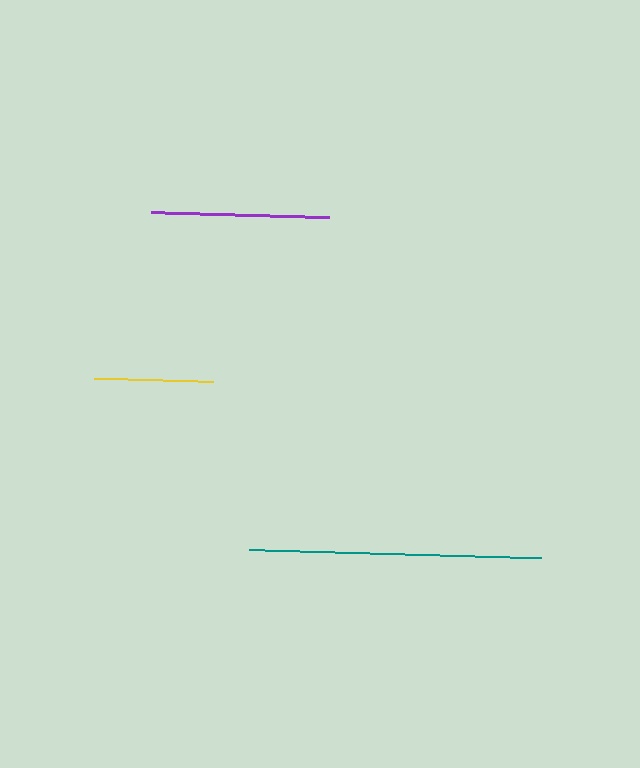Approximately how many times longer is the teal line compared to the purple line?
The teal line is approximately 1.6 times the length of the purple line.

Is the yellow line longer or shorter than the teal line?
The teal line is longer than the yellow line.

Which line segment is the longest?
The teal line is the longest at approximately 293 pixels.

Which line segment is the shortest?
The yellow line is the shortest at approximately 119 pixels.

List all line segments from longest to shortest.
From longest to shortest: teal, purple, yellow.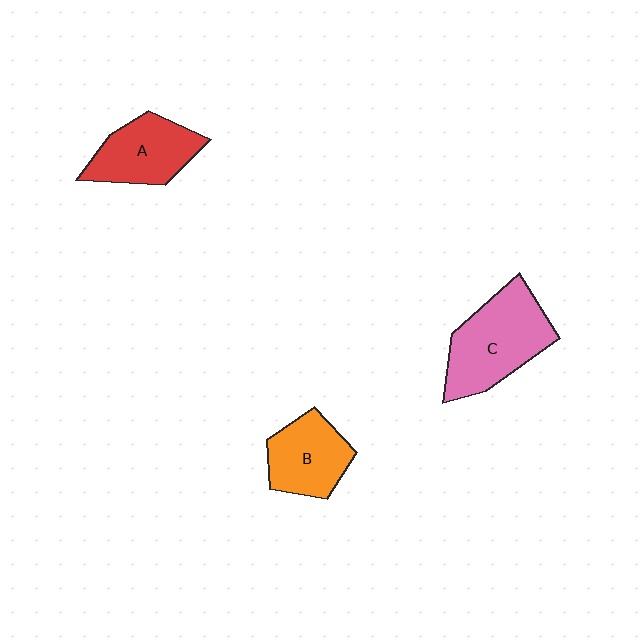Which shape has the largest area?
Shape C (pink).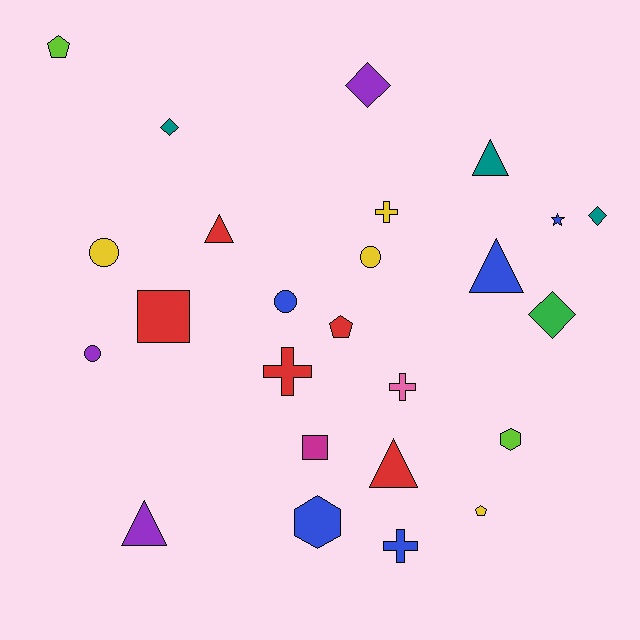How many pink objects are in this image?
There is 1 pink object.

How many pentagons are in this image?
There are 3 pentagons.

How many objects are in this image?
There are 25 objects.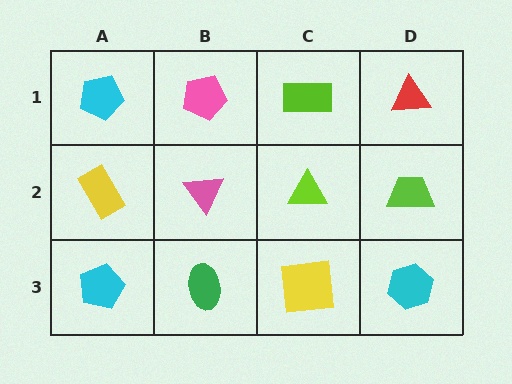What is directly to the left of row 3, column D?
A yellow square.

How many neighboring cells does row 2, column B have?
4.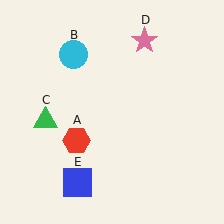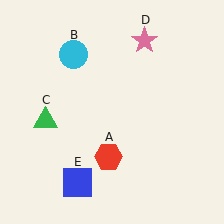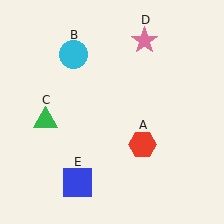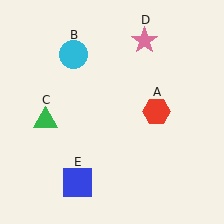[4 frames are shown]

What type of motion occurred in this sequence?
The red hexagon (object A) rotated counterclockwise around the center of the scene.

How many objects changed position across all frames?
1 object changed position: red hexagon (object A).